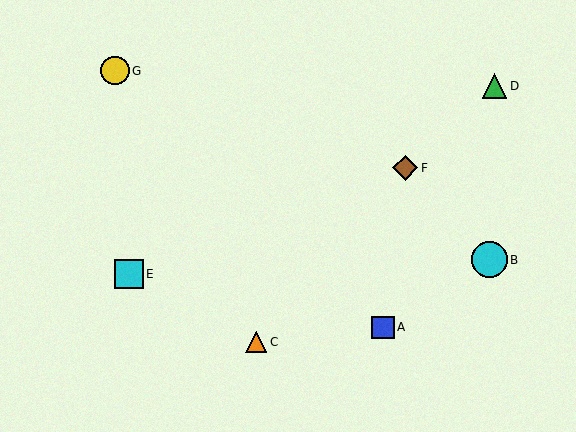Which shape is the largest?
The cyan circle (labeled B) is the largest.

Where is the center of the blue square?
The center of the blue square is at (383, 327).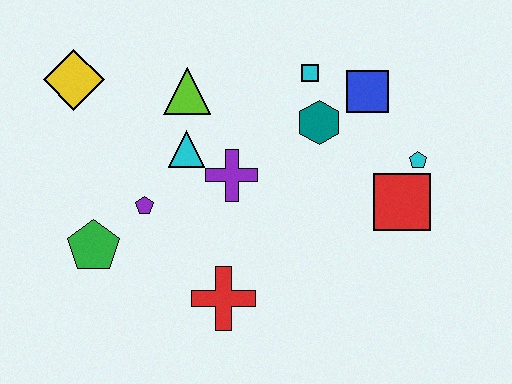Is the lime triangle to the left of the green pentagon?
No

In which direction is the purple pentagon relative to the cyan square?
The purple pentagon is to the left of the cyan square.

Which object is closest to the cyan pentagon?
The red square is closest to the cyan pentagon.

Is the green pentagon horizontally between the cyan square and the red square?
No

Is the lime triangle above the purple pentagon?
Yes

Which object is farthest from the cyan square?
The green pentagon is farthest from the cyan square.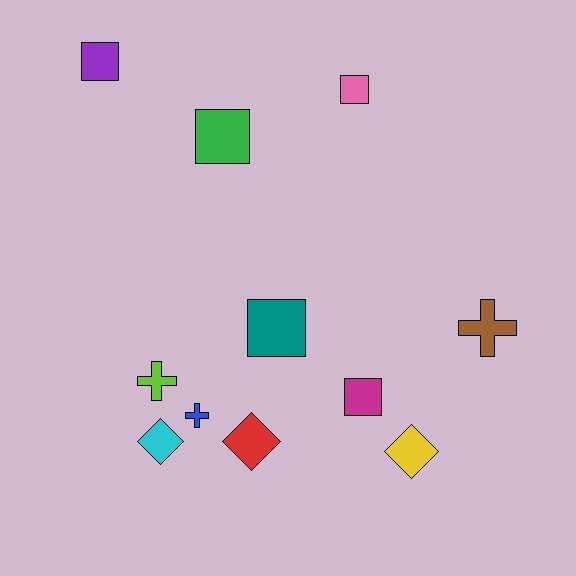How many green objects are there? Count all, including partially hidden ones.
There is 1 green object.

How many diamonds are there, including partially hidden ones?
There are 3 diamonds.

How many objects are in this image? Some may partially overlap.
There are 11 objects.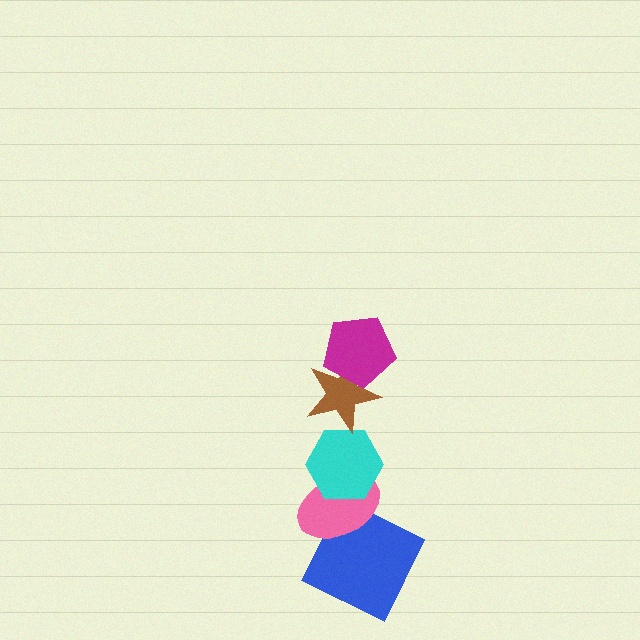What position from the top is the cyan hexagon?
The cyan hexagon is 3rd from the top.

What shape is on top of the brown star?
The magenta pentagon is on top of the brown star.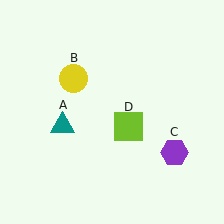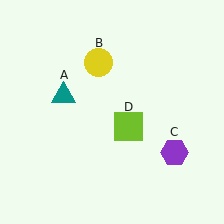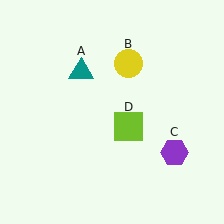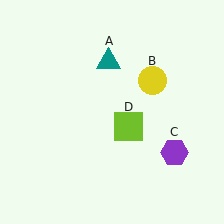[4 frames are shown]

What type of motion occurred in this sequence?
The teal triangle (object A), yellow circle (object B) rotated clockwise around the center of the scene.